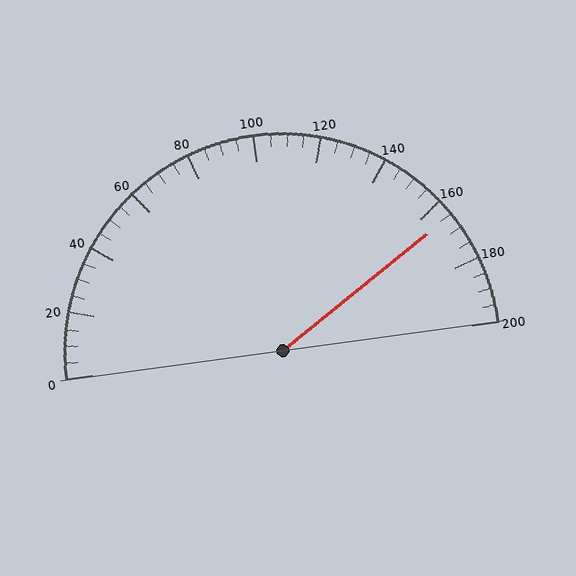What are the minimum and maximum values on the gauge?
The gauge ranges from 0 to 200.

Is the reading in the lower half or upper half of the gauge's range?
The reading is in the upper half of the range (0 to 200).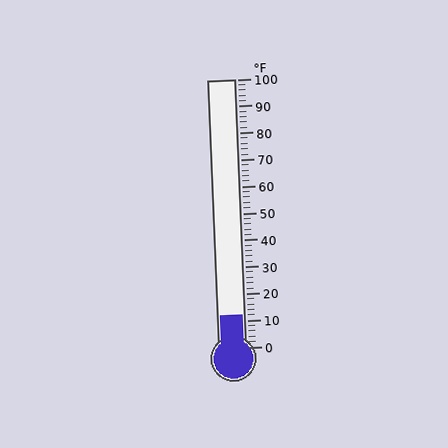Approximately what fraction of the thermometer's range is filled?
The thermometer is filled to approximately 10% of its range.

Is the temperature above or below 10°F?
The temperature is above 10°F.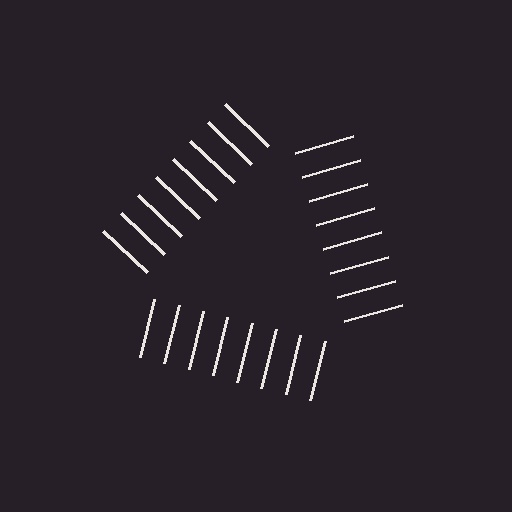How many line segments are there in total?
24 — 8 along each of the 3 edges.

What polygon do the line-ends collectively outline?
An illusory triangle — the line segments terminate on its edges but no continuous stroke is drawn.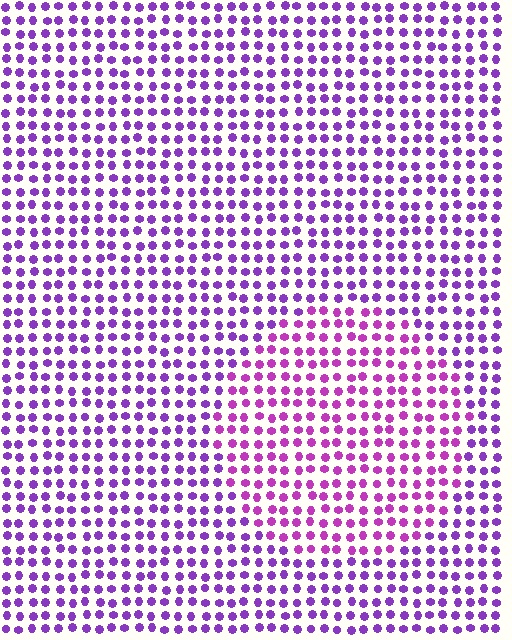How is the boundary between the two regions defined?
The boundary is defined purely by a slight shift in hue (about 26 degrees). Spacing, size, and orientation are identical on both sides.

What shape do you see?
I see a circle.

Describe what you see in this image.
The image is filled with small purple elements in a uniform arrangement. A circle-shaped region is visible where the elements are tinted to a slightly different hue, forming a subtle color boundary.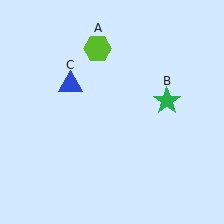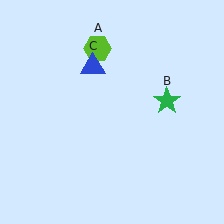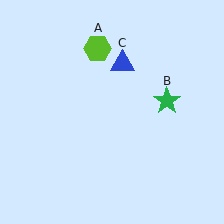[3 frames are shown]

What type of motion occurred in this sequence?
The blue triangle (object C) rotated clockwise around the center of the scene.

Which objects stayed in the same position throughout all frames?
Lime hexagon (object A) and green star (object B) remained stationary.